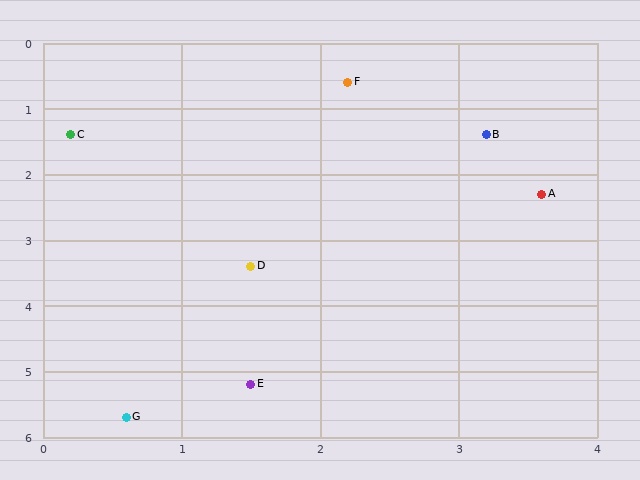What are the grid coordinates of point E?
Point E is at approximately (1.5, 5.2).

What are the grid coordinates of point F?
Point F is at approximately (2.2, 0.6).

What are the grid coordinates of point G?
Point G is at approximately (0.6, 5.7).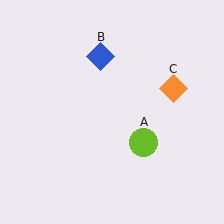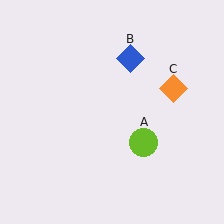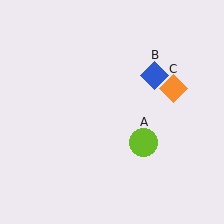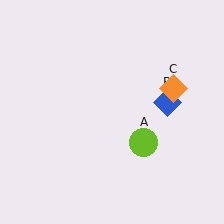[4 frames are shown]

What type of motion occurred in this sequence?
The blue diamond (object B) rotated clockwise around the center of the scene.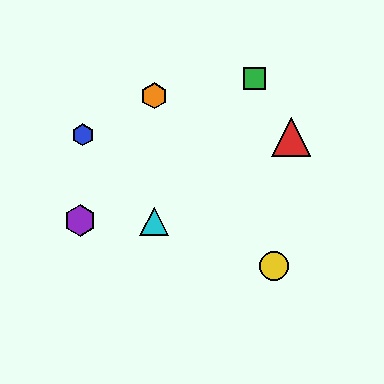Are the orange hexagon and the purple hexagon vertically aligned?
No, the orange hexagon is at x≈154 and the purple hexagon is at x≈80.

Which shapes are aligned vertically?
The orange hexagon, the cyan triangle are aligned vertically.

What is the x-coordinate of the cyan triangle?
The cyan triangle is at x≈154.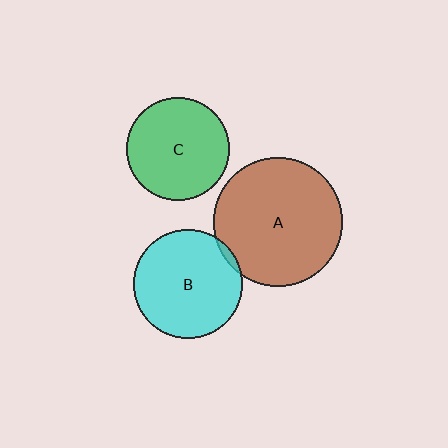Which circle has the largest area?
Circle A (brown).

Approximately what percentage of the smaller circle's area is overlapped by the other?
Approximately 5%.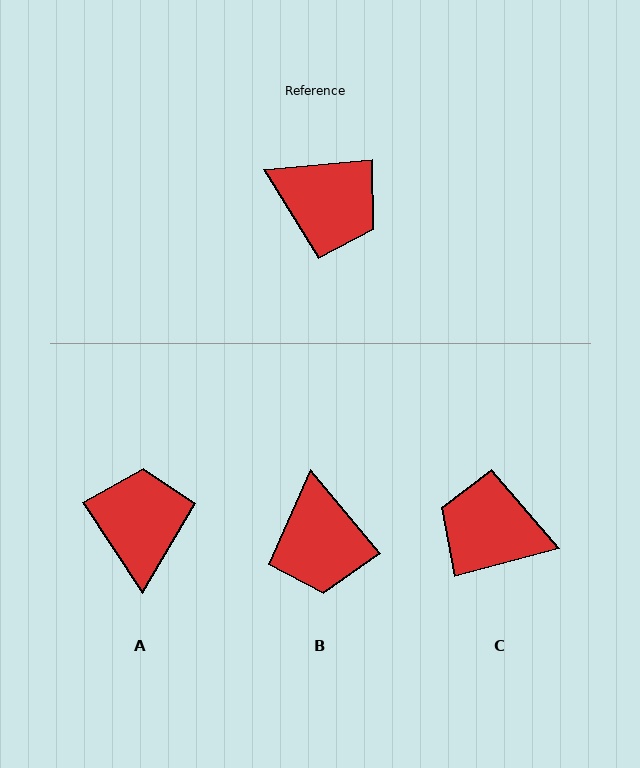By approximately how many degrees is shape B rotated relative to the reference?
Approximately 56 degrees clockwise.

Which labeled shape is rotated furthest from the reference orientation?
C, about 171 degrees away.